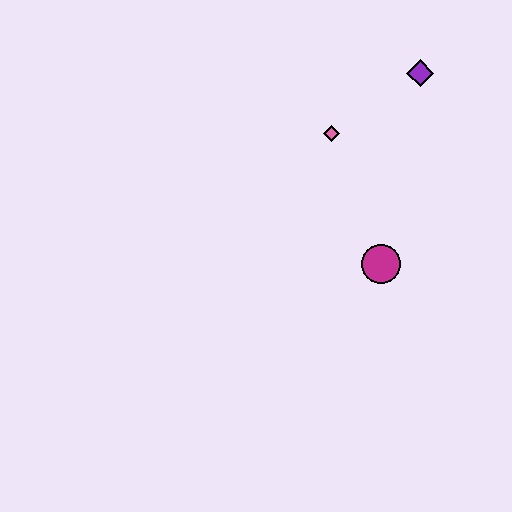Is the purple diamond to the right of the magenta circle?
Yes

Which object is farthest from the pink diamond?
The magenta circle is farthest from the pink diamond.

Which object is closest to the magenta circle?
The pink diamond is closest to the magenta circle.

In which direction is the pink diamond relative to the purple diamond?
The pink diamond is to the left of the purple diamond.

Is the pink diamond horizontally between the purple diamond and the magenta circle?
No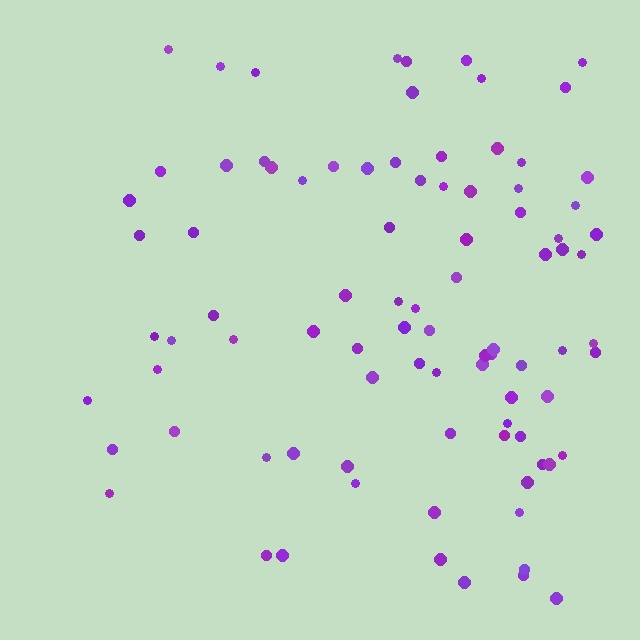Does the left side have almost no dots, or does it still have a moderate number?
Still a moderate number, just noticeably fewer than the right.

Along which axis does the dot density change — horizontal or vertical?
Horizontal.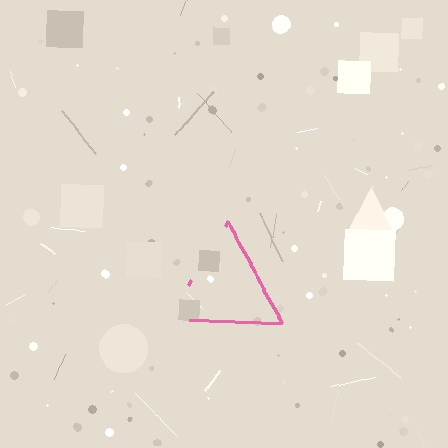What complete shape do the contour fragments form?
The contour fragments form a triangle.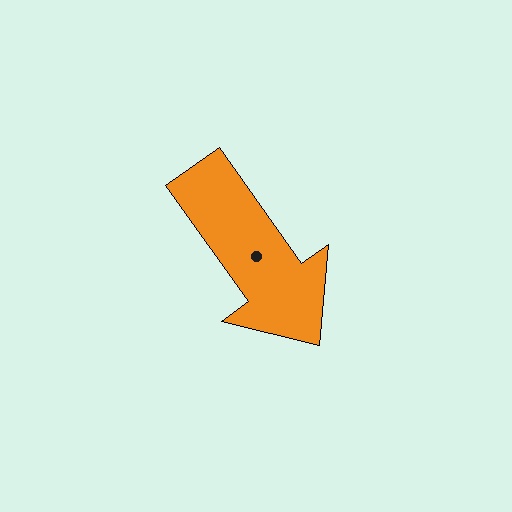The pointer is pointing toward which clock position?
Roughly 5 o'clock.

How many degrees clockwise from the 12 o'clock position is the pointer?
Approximately 145 degrees.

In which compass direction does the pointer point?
Southeast.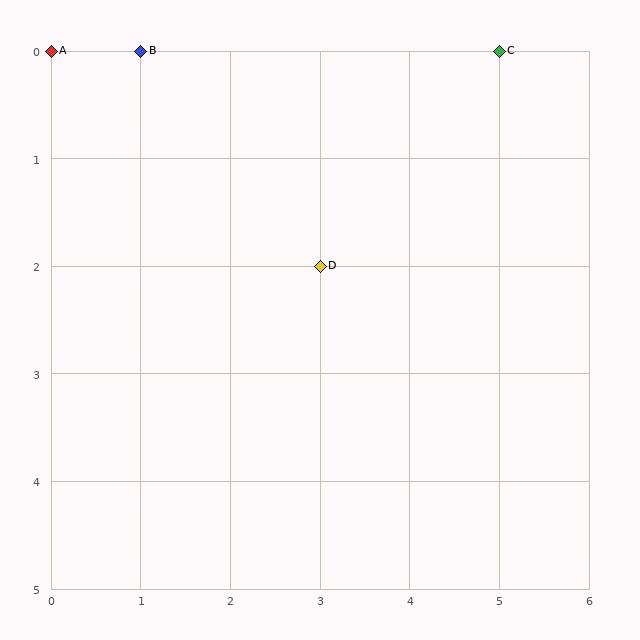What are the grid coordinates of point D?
Point D is at grid coordinates (3, 2).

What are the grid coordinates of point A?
Point A is at grid coordinates (0, 0).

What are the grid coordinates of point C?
Point C is at grid coordinates (5, 0).